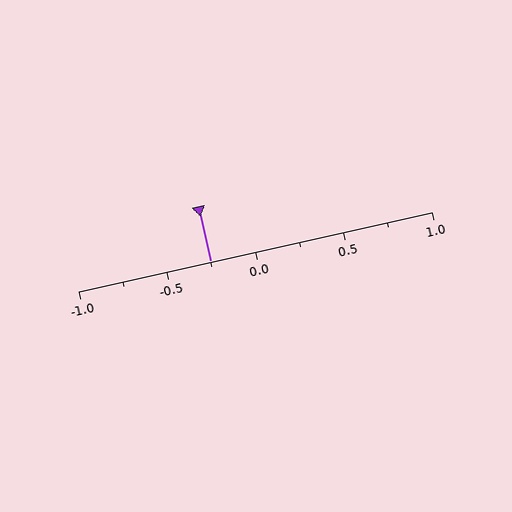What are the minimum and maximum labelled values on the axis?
The axis runs from -1.0 to 1.0.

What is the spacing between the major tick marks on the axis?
The major ticks are spaced 0.5 apart.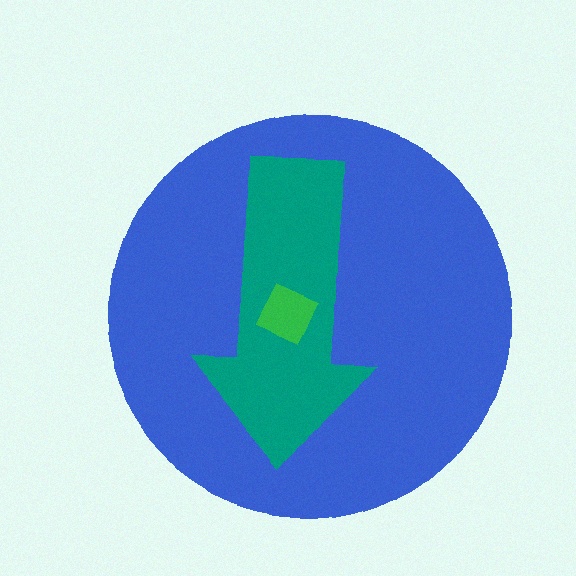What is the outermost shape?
The blue circle.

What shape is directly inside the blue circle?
The teal arrow.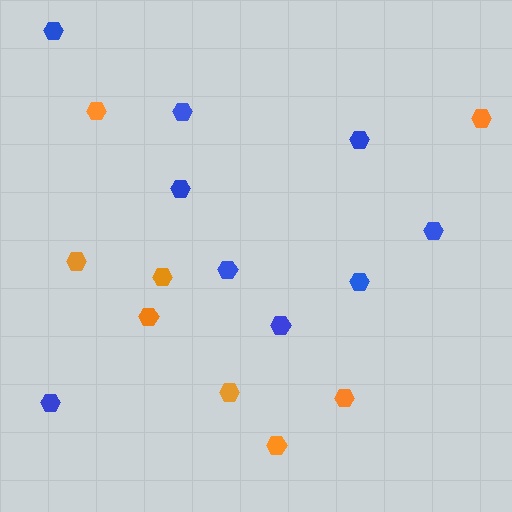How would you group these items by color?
There are 2 groups: one group of blue hexagons (9) and one group of orange hexagons (8).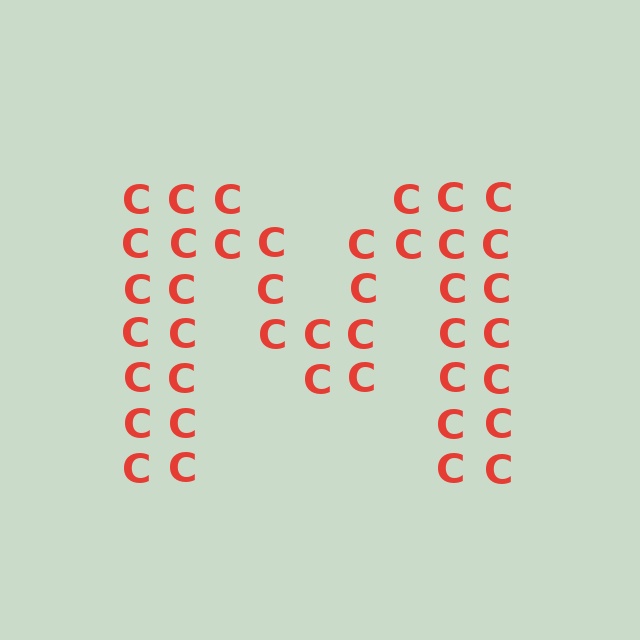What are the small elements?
The small elements are letter C's.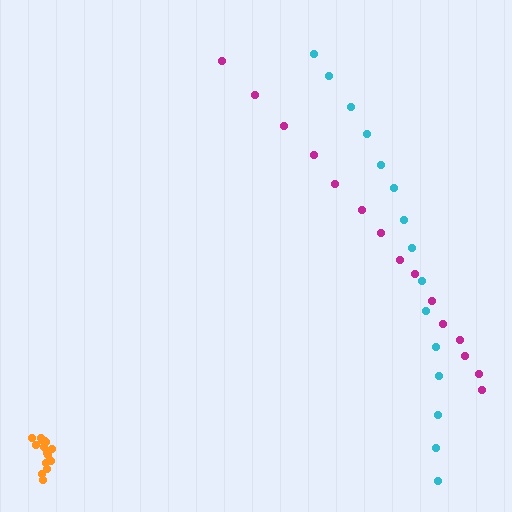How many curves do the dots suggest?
There are 3 distinct paths.